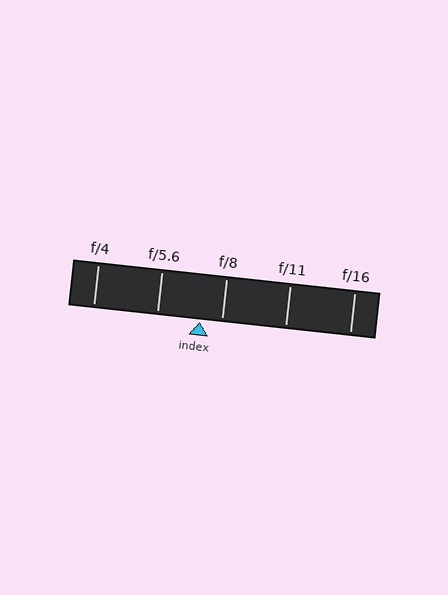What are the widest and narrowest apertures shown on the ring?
The widest aperture shown is f/4 and the narrowest is f/16.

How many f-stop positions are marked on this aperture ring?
There are 5 f-stop positions marked.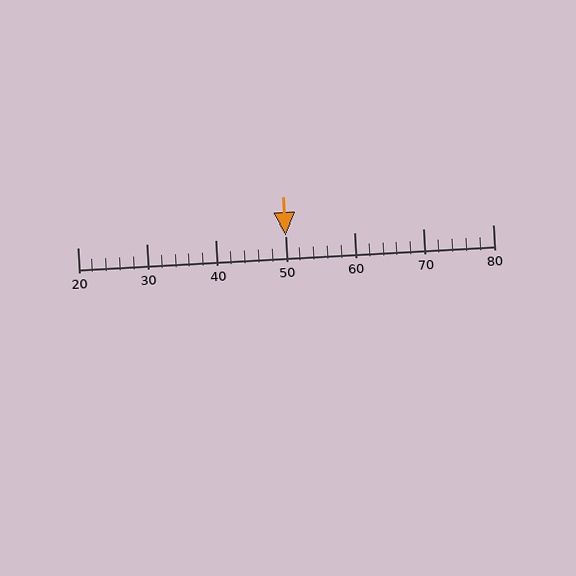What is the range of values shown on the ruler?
The ruler shows values from 20 to 80.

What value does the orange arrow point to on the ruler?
The orange arrow points to approximately 50.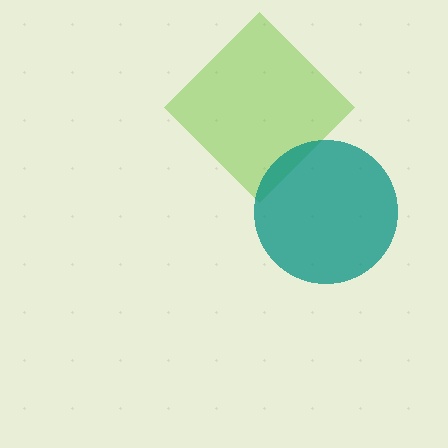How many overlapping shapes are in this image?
There are 2 overlapping shapes in the image.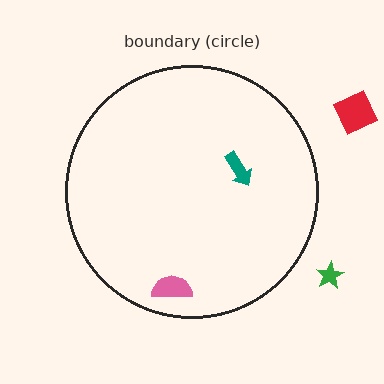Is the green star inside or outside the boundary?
Outside.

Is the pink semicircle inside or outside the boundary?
Inside.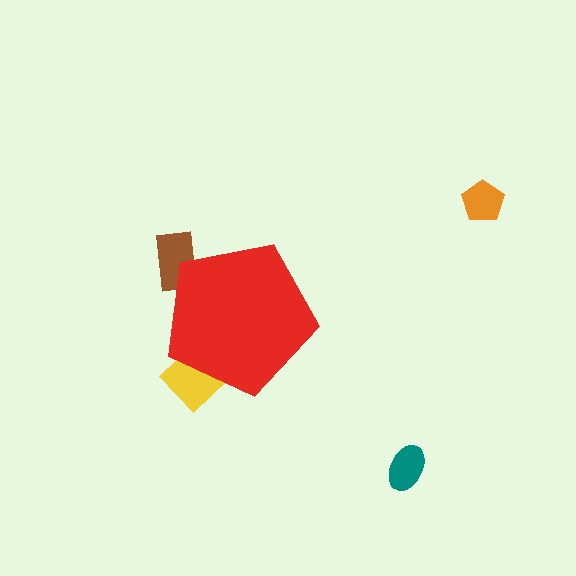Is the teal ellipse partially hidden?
No, the teal ellipse is fully visible.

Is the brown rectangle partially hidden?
Yes, the brown rectangle is partially hidden behind the red pentagon.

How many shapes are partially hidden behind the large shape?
2 shapes are partially hidden.